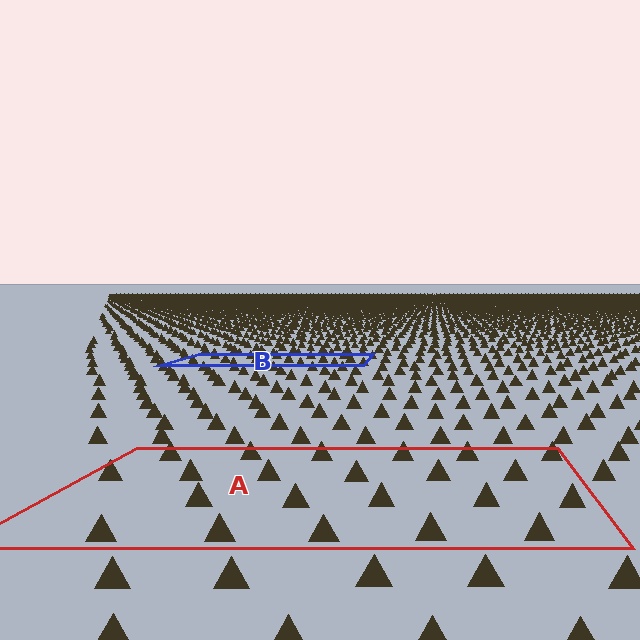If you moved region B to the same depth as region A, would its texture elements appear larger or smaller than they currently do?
They would appear larger. At a closer depth, the same texture elements are projected at a bigger on-screen size.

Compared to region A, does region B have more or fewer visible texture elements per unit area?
Region B has more texture elements per unit area — they are packed more densely because it is farther away.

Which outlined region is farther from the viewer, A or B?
Region B is farther from the viewer — the texture elements inside it appear smaller and more densely packed.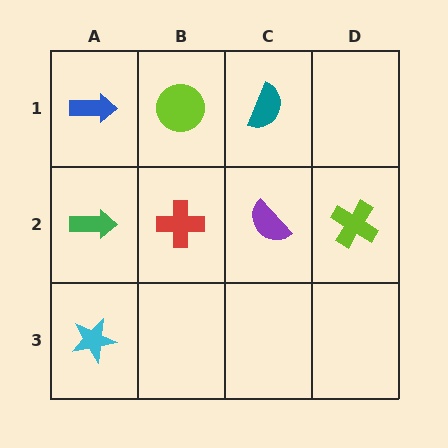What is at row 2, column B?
A red cross.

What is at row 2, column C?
A purple semicircle.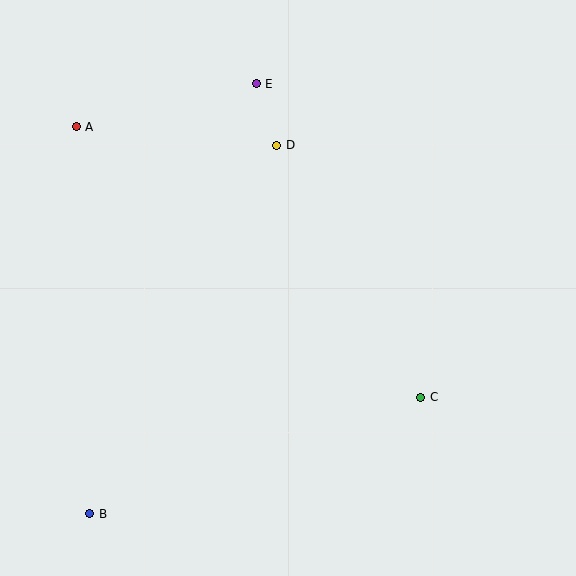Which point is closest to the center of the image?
Point D at (277, 145) is closest to the center.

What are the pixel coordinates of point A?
Point A is at (76, 127).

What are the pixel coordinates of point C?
Point C is at (421, 397).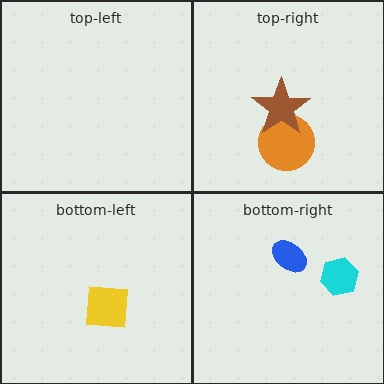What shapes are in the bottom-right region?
The blue ellipse, the cyan hexagon.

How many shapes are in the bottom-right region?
2.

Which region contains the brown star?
The top-right region.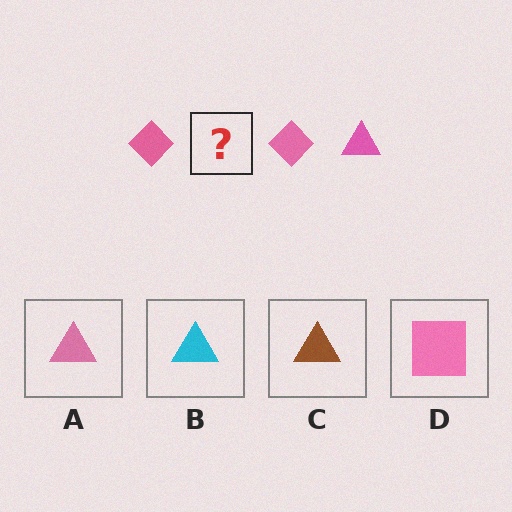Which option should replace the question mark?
Option A.